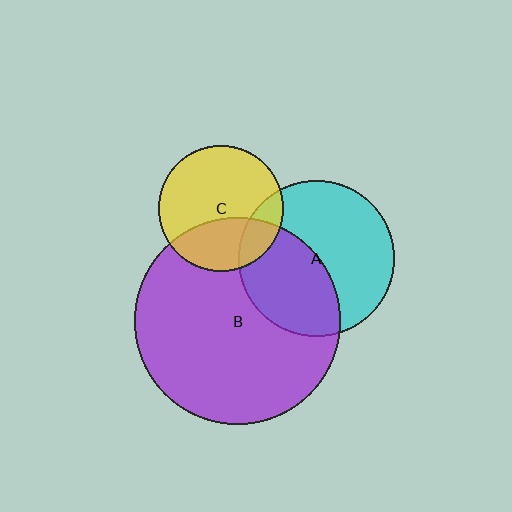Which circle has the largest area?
Circle B (purple).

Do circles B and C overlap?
Yes.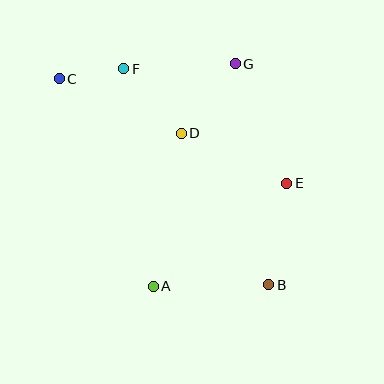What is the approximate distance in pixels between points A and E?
The distance between A and E is approximately 169 pixels.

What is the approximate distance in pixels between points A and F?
The distance between A and F is approximately 220 pixels.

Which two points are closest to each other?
Points C and F are closest to each other.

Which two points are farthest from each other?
Points B and C are farthest from each other.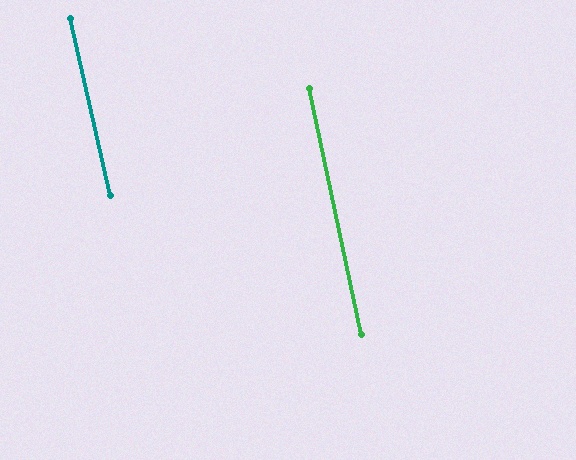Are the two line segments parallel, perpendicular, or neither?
Parallel — their directions differ by only 0.9°.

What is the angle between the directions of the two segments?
Approximately 1 degree.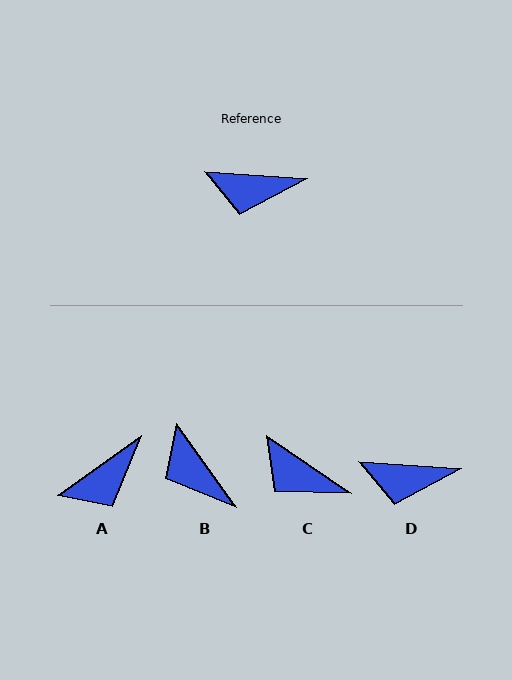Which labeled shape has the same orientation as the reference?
D.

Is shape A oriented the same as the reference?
No, it is off by about 40 degrees.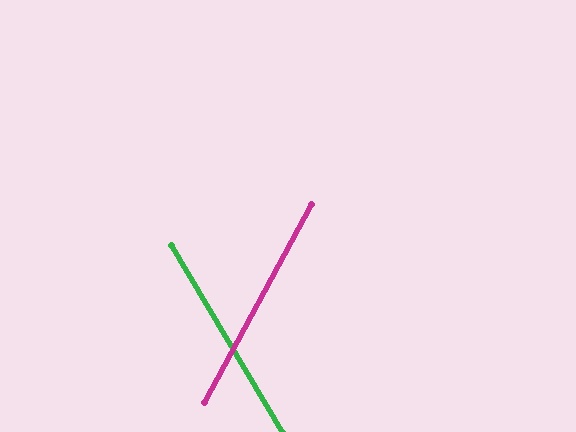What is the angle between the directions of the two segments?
Approximately 59 degrees.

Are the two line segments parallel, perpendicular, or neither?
Neither parallel nor perpendicular — they differ by about 59°.